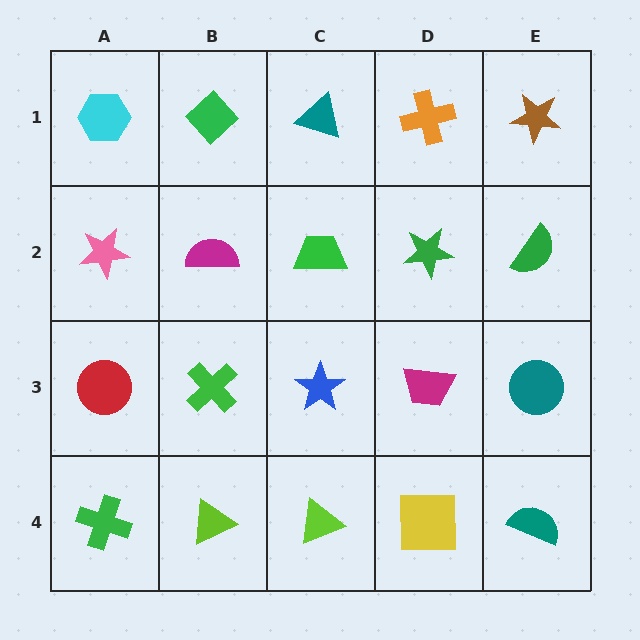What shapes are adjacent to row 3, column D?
A green star (row 2, column D), a yellow square (row 4, column D), a blue star (row 3, column C), a teal circle (row 3, column E).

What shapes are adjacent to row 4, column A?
A red circle (row 3, column A), a lime triangle (row 4, column B).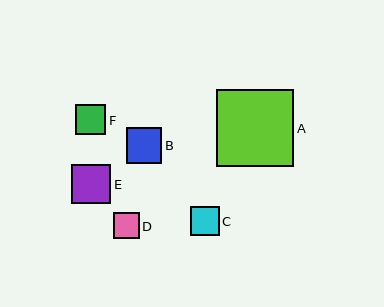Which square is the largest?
Square A is the largest with a size of approximately 77 pixels.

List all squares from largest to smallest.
From largest to smallest: A, E, B, F, C, D.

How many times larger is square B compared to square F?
Square B is approximately 1.2 times the size of square F.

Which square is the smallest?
Square D is the smallest with a size of approximately 26 pixels.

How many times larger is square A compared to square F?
Square A is approximately 2.5 times the size of square F.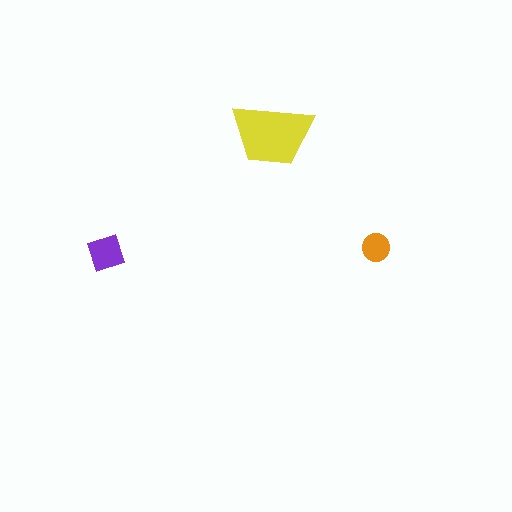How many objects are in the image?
There are 3 objects in the image.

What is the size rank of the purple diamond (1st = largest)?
2nd.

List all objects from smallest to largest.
The orange circle, the purple diamond, the yellow trapezoid.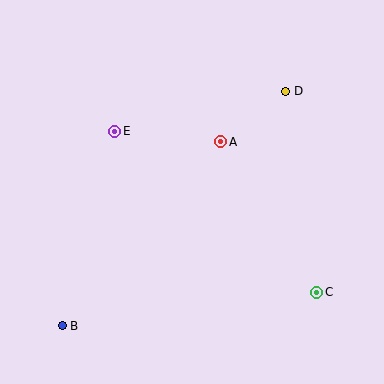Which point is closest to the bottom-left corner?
Point B is closest to the bottom-left corner.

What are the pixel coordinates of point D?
Point D is at (286, 91).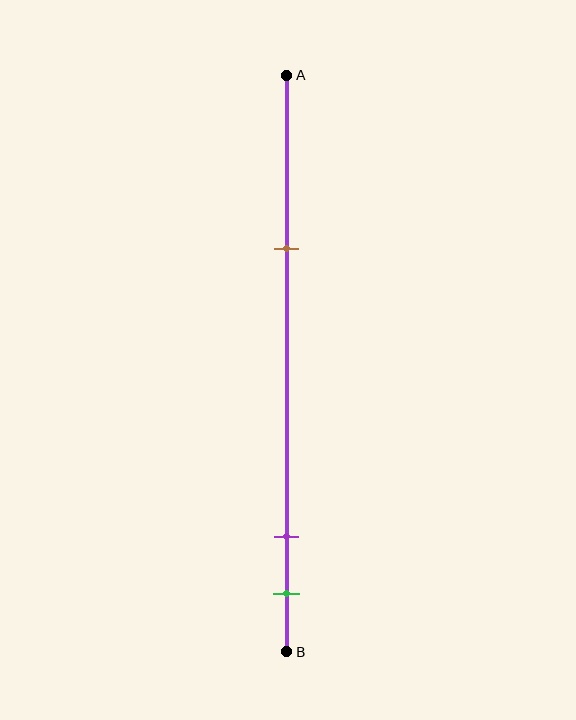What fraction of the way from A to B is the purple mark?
The purple mark is approximately 80% (0.8) of the way from A to B.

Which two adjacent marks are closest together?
The purple and green marks are the closest adjacent pair.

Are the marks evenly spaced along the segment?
No, the marks are not evenly spaced.